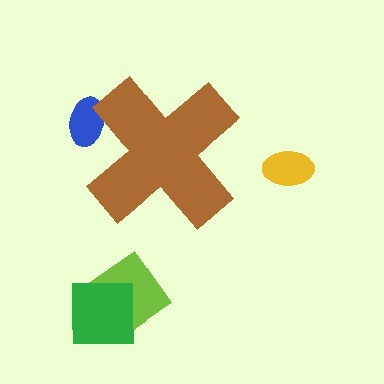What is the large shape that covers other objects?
A brown cross.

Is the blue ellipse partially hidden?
Yes, the blue ellipse is partially hidden behind the brown cross.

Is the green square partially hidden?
No, the green square is fully visible.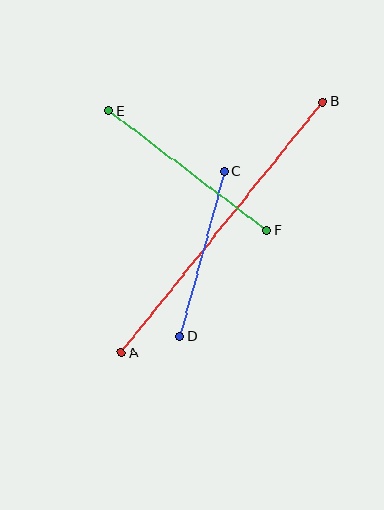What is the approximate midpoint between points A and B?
The midpoint is at approximately (222, 227) pixels.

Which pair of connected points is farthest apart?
Points A and B are farthest apart.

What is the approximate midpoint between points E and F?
The midpoint is at approximately (188, 171) pixels.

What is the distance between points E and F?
The distance is approximately 198 pixels.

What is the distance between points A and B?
The distance is approximately 322 pixels.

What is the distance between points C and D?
The distance is approximately 171 pixels.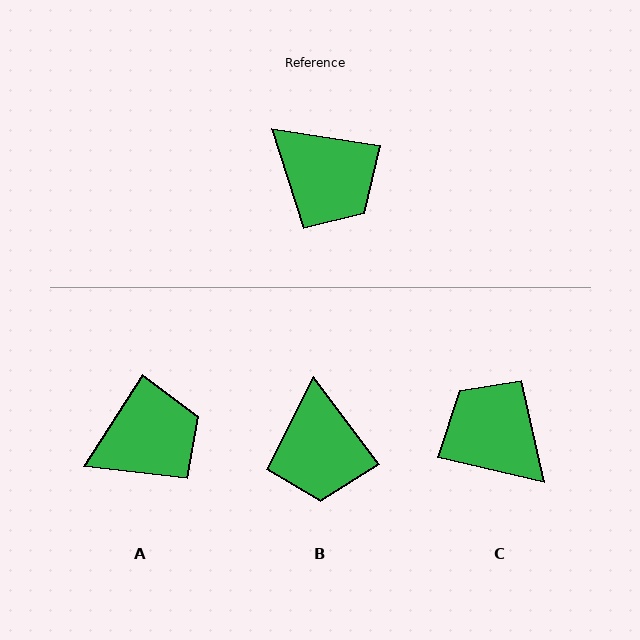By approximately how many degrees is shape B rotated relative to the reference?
Approximately 44 degrees clockwise.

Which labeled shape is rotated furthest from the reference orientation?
C, about 175 degrees away.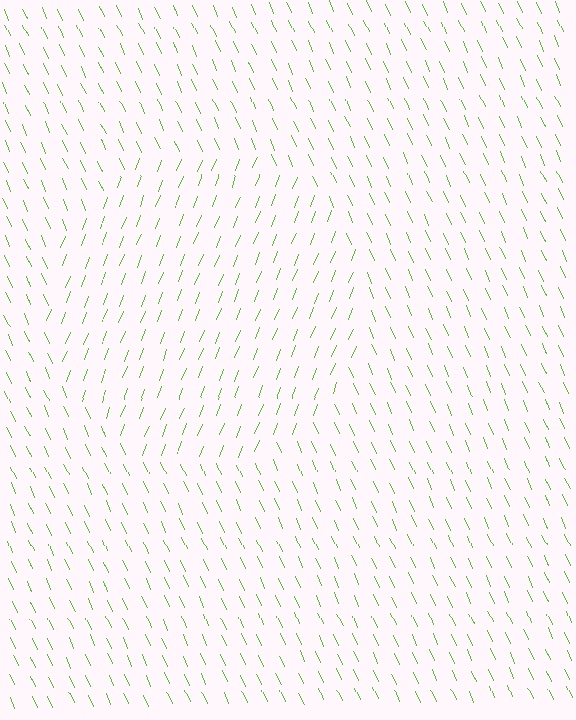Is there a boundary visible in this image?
Yes, there is a texture boundary formed by a change in line orientation.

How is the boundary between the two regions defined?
The boundary is defined purely by a change in line orientation (approximately 45 degrees difference). All lines are the same color and thickness.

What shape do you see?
I see a circle.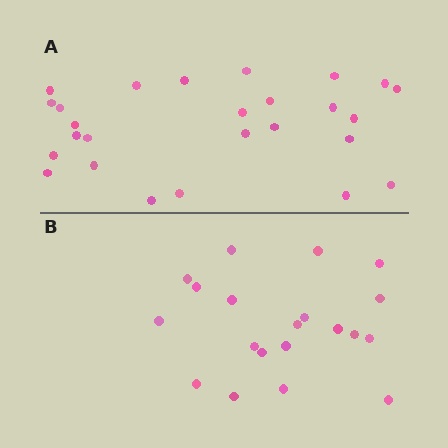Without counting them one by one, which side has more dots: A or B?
Region A (the top region) has more dots.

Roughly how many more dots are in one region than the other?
Region A has about 6 more dots than region B.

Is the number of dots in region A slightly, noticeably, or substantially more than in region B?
Region A has noticeably more, but not dramatically so. The ratio is roughly 1.3 to 1.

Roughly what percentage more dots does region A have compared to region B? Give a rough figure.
About 30% more.